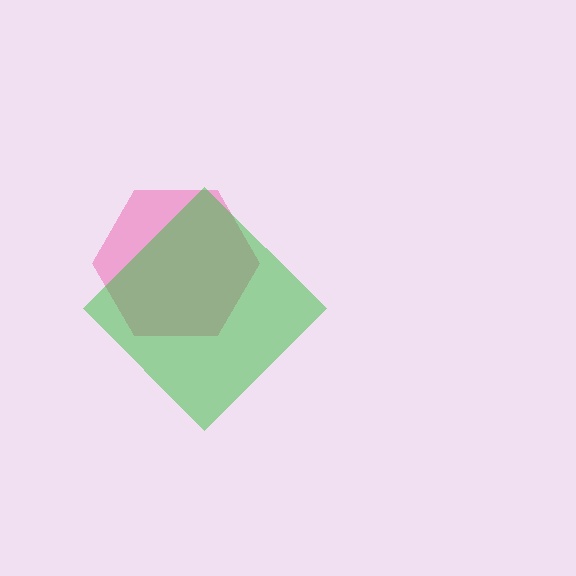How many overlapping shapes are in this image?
There are 2 overlapping shapes in the image.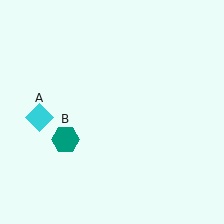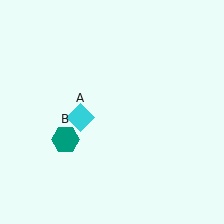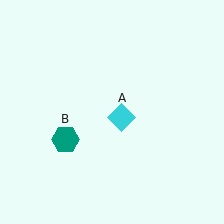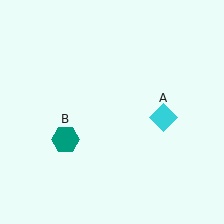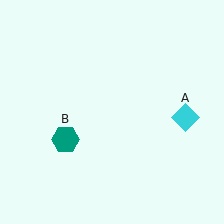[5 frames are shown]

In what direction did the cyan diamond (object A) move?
The cyan diamond (object A) moved right.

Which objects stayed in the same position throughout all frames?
Teal hexagon (object B) remained stationary.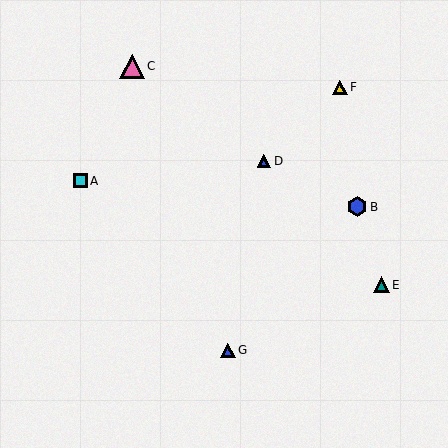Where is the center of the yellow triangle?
The center of the yellow triangle is at (340, 87).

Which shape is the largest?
The pink triangle (labeled C) is the largest.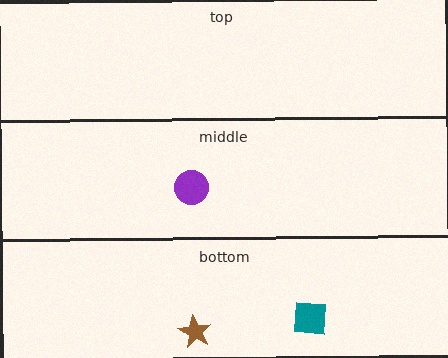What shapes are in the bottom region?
The teal square, the brown star.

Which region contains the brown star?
The bottom region.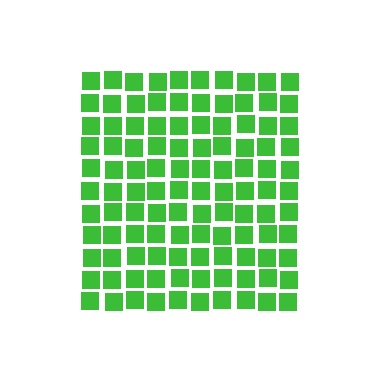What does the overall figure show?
The overall figure shows a square.